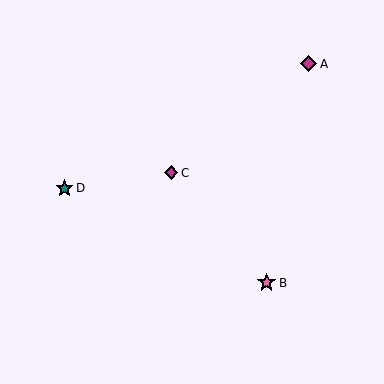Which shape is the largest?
The pink star (labeled B) is the largest.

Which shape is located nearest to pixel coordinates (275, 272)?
The pink star (labeled B) at (267, 283) is nearest to that location.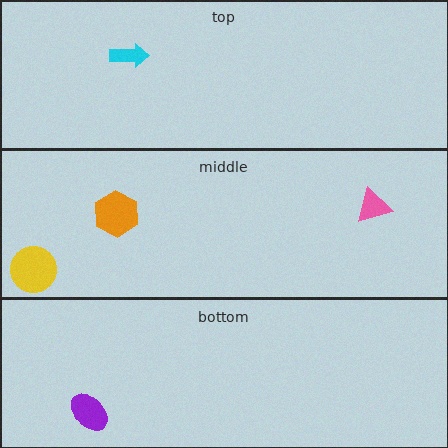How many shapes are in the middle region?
3.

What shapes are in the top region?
The cyan arrow.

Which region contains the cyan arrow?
The top region.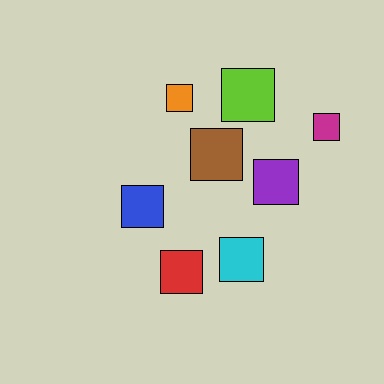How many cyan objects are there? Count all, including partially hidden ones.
There is 1 cyan object.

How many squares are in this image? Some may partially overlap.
There are 8 squares.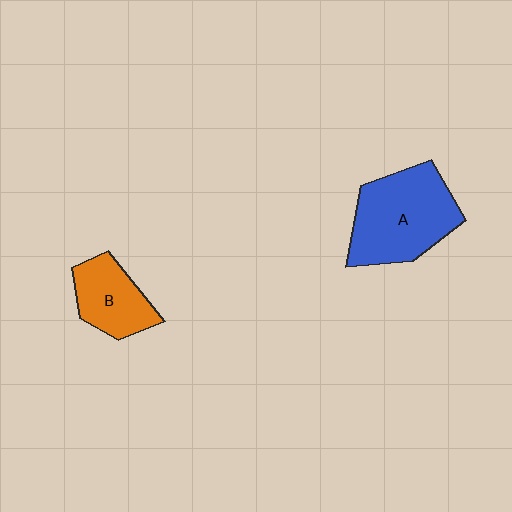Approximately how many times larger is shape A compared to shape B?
Approximately 1.7 times.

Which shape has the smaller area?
Shape B (orange).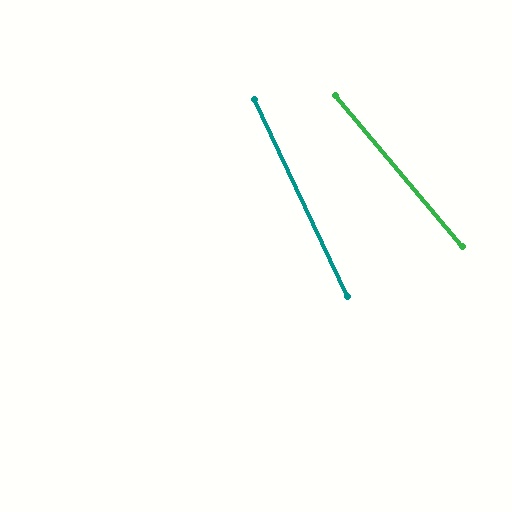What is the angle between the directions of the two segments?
Approximately 15 degrees.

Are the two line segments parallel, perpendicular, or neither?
Neither parallel nor perpendicular — they differ by about 15°.